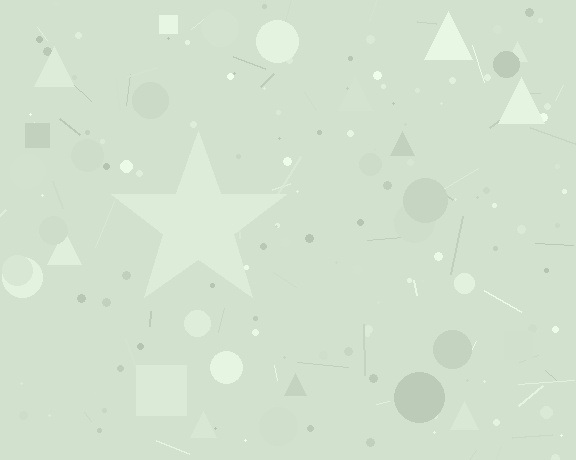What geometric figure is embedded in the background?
A star is embedded in the background.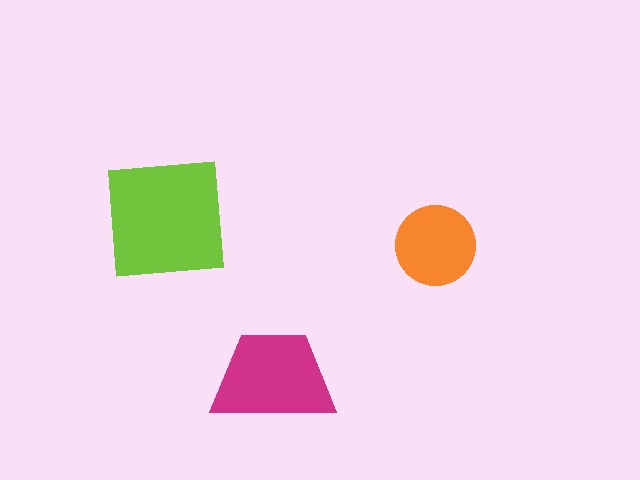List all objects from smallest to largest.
The orange circle, the magenta trapezoid, the lime square.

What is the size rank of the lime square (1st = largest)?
1st.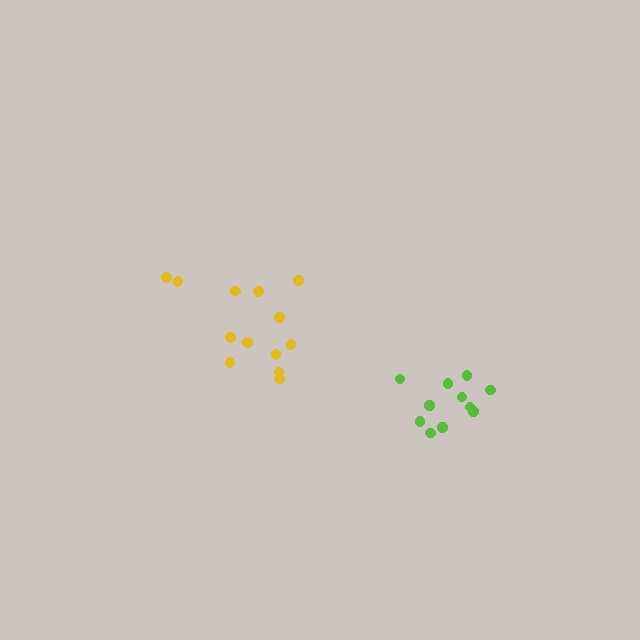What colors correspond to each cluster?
The clusters are colored: lime, yellow.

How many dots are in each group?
Group 1: 11 dots, Group 2: 13 dots (24 total).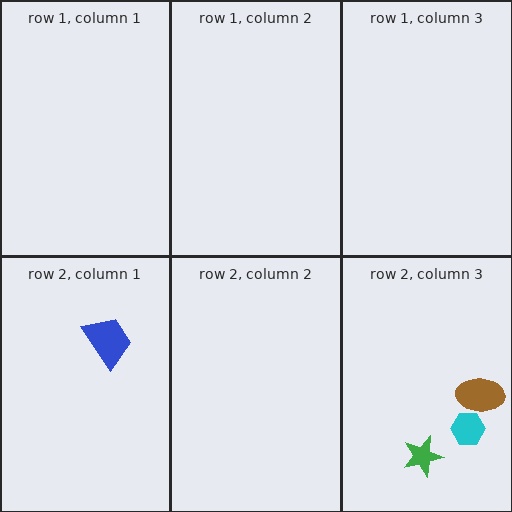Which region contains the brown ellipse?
The row 2, column 3 region.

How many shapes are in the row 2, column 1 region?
1.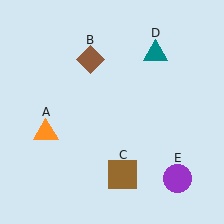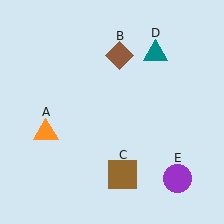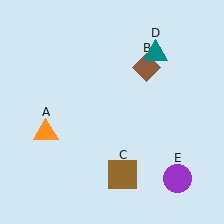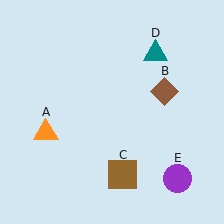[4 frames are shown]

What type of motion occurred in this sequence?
The brown diamond (object B) rotated clockwise around the center of the scene.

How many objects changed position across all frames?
1 object changed position: brown diamond (object B).